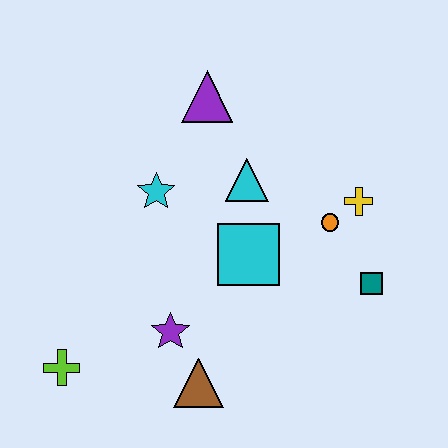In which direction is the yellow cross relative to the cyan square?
The yellow cross is to the right of the cyan square.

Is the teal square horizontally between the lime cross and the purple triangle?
No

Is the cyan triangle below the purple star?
No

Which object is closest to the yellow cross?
The orange circle is closest to the yellow cross.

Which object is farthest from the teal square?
The lime cross is farthest from the teal square.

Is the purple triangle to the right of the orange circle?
No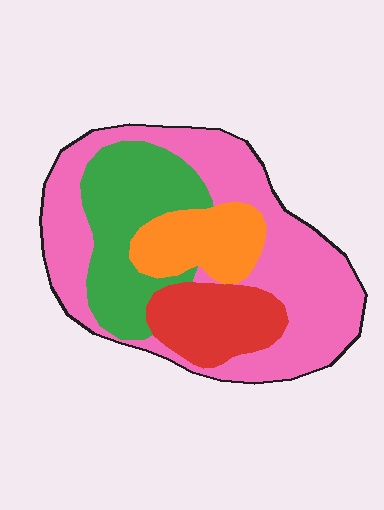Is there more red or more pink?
Pink.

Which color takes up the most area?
Pink, at roughly 50%.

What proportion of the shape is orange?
Orange takes up less than a sixth of the shape.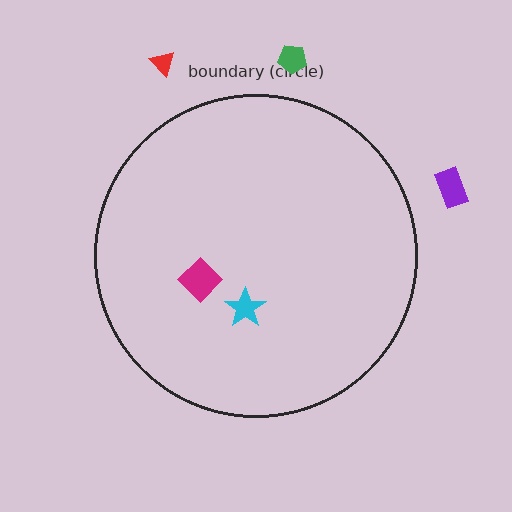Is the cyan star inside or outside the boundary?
Inside.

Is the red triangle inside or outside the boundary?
Outside.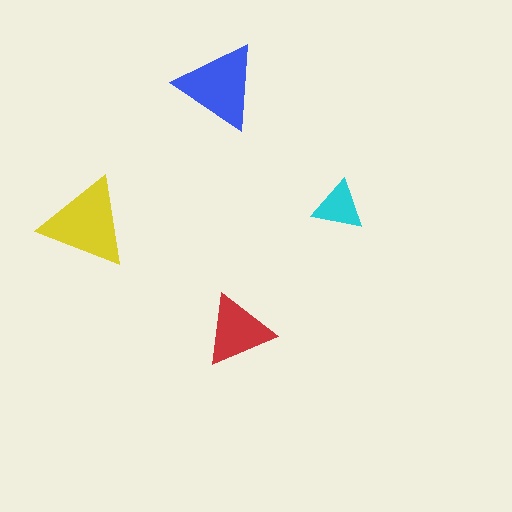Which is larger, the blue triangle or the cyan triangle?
The blue one.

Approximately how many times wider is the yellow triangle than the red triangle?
About 1.5 times wider.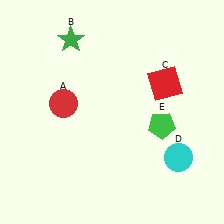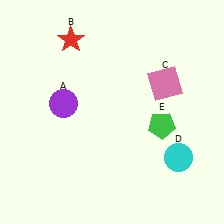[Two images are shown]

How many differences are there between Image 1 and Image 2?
There are 3 differences between the two images.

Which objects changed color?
A changed from red to purple. B changed from green to red. C changed from red to pink.